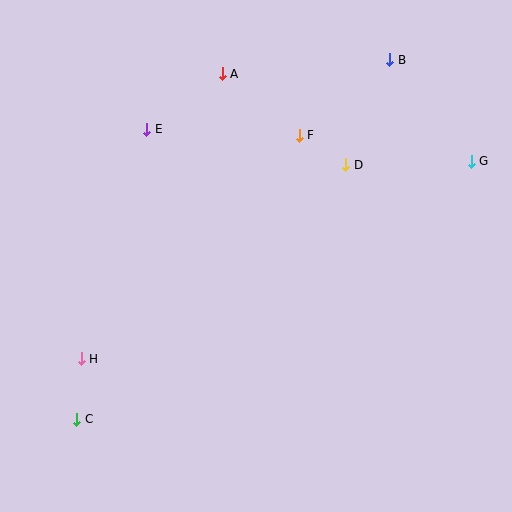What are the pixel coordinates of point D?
Point D is at (346, 165).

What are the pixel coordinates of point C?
Point C is at (77, 419).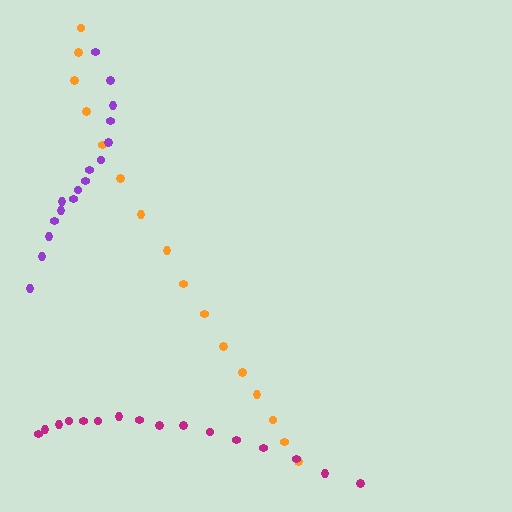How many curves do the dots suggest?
There are 3 distinct paths.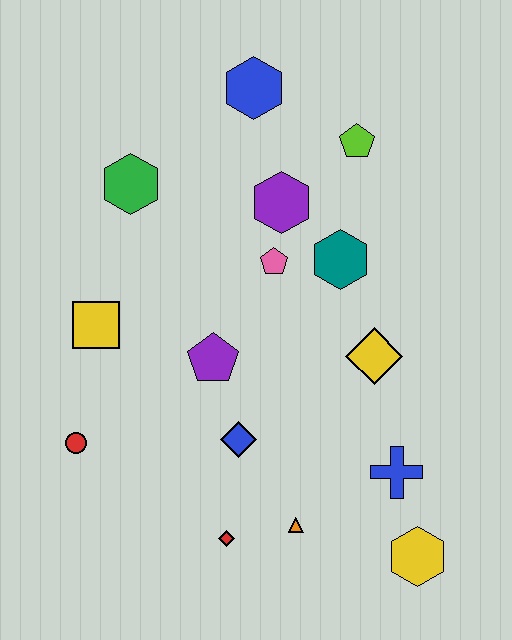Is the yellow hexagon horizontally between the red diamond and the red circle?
No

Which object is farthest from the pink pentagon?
The yellow hexagon is farthest from the pink pentagon.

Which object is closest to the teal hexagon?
The pink pentagon is closest to the teal hexagon.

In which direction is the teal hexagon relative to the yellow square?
The teal hexagon is to the right of the yellow square.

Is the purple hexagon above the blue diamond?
Yes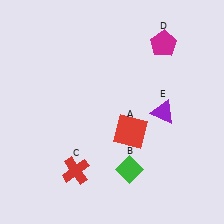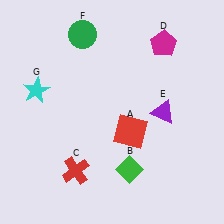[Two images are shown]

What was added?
A green circle (F), a cyan star (G) were added in Image 2.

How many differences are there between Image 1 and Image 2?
There are 2 differences between the two images.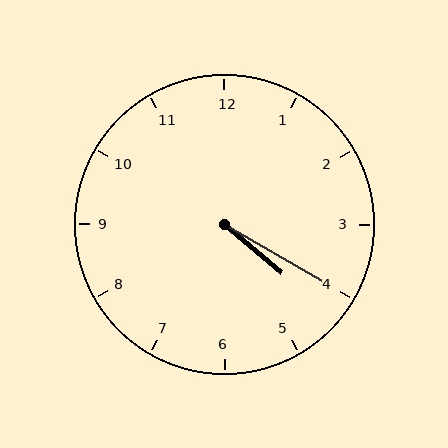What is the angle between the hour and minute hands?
Approximately 10 degrees.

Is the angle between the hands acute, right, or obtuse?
It is acute.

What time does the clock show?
4:20.